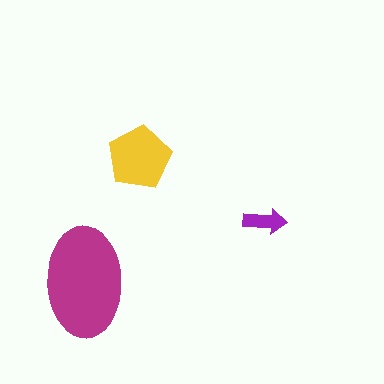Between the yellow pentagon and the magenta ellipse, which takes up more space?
The magenta ellipse.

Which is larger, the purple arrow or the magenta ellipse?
The magenta ellipse.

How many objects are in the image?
There are 3 objects in the image.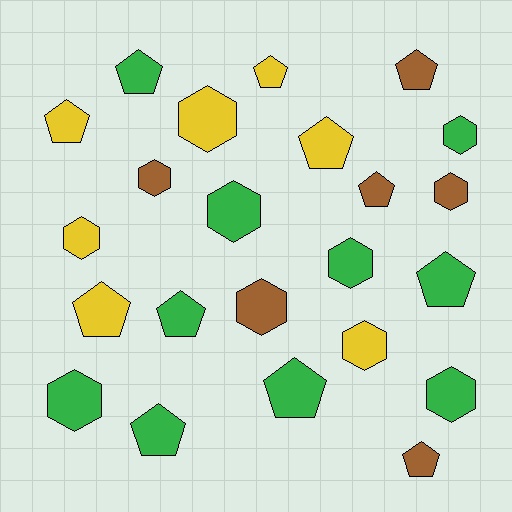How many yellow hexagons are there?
There are 3 yellow hexagons.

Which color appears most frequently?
Green, with 10 objects.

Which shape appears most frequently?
Pentagon, with 12 objects.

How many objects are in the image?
There are 23 objects.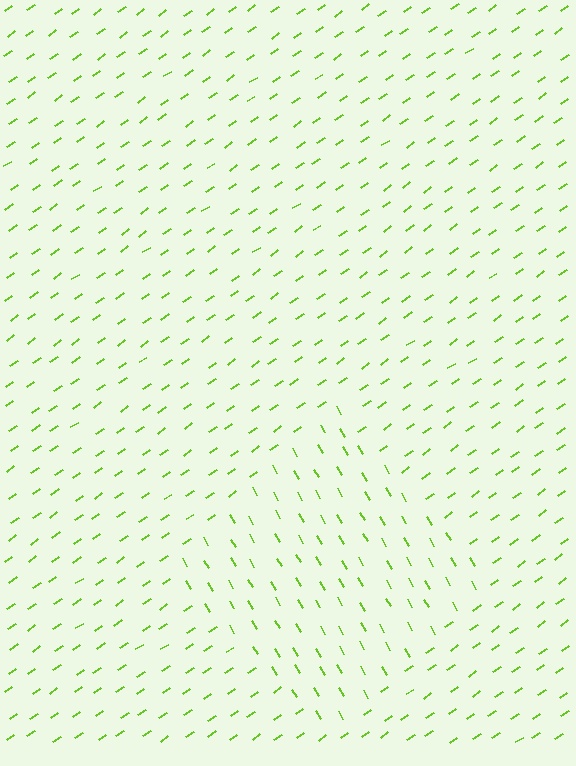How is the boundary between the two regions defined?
The boundary is defined purely by a change in line orientation (approximately 85 degrees difference). All lines are the same color and thickness.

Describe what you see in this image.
The image is filled with small lime line segments. A diamond region in the image has lines oriented differently from the surrounding lines, creating a visible texture boundary.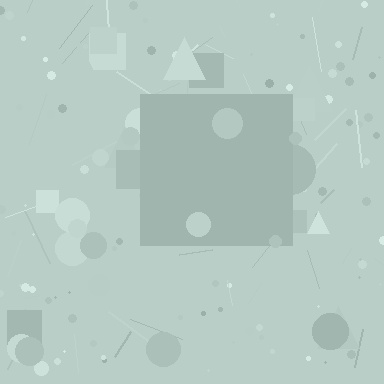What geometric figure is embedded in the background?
A square is embedded in the background.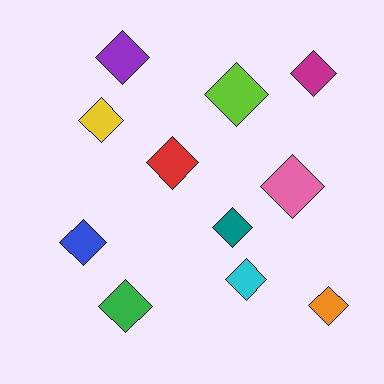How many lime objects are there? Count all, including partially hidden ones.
There is 1 lime object.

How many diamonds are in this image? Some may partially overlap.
There are 11 diamonds.